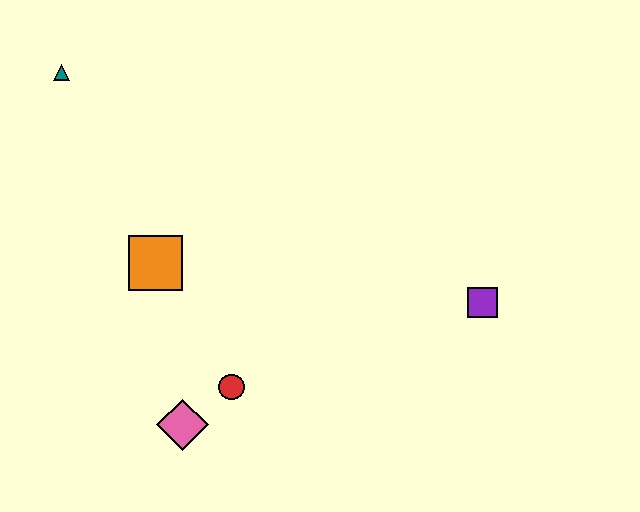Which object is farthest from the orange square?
The purple square is farthest from the orange square.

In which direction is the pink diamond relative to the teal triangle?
The pink diamond is below the teal triangle.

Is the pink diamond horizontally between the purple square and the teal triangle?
Yes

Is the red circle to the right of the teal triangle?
Yes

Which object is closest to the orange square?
The red circle is closest to the orange square.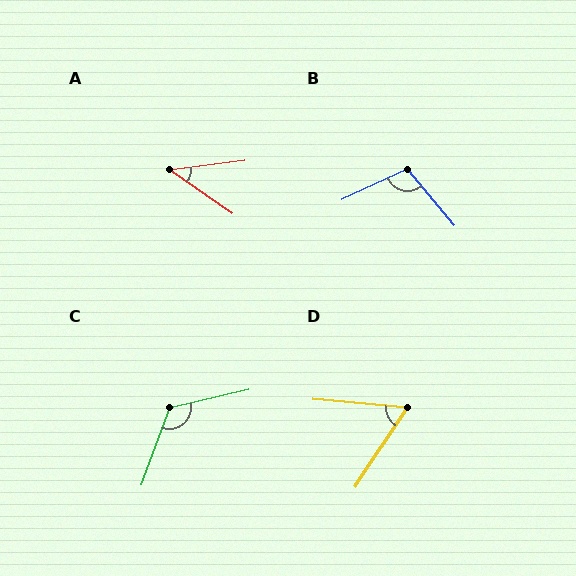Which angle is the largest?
C, at approximately 123 degrees.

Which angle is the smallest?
A, at approximately 42 degrees.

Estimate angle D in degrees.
Approximately 61 degrees.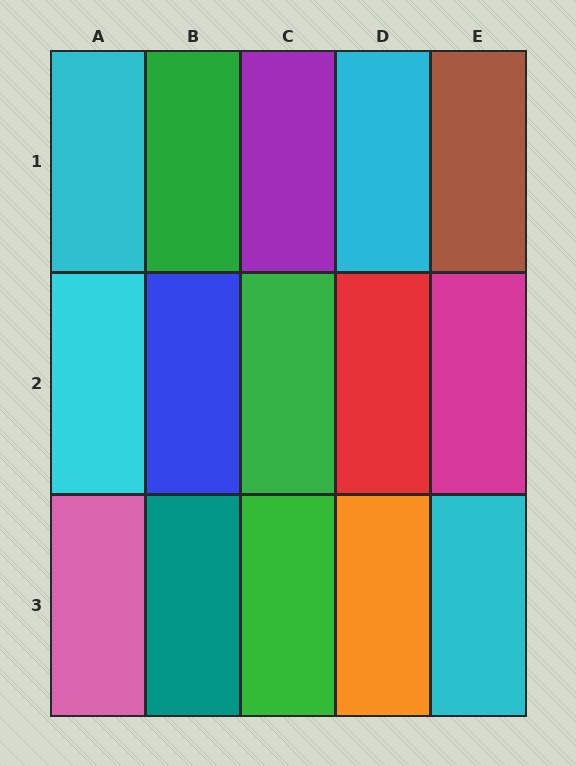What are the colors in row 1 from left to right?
Cyan, green, purple, cyan, brown.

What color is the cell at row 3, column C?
Green.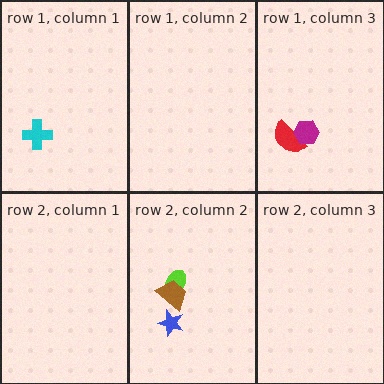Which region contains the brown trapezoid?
The row 2, column 2 region.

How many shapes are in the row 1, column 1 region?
1.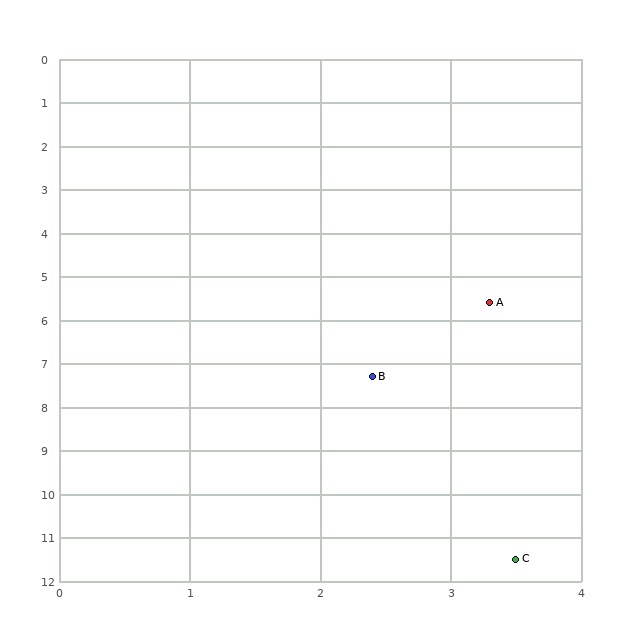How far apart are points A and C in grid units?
Points A and C are about 5.9 grid units apart.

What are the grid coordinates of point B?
Point B is at approximately (2.4, 7.3).